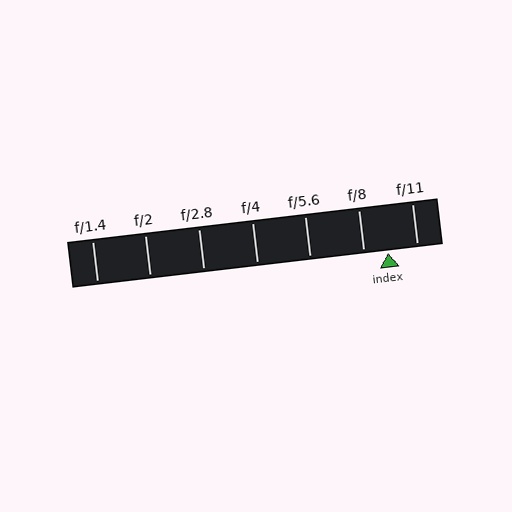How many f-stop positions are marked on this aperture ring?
There are 7 f-stop positions marked.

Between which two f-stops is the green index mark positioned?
The index mark is between f/8 and f/11.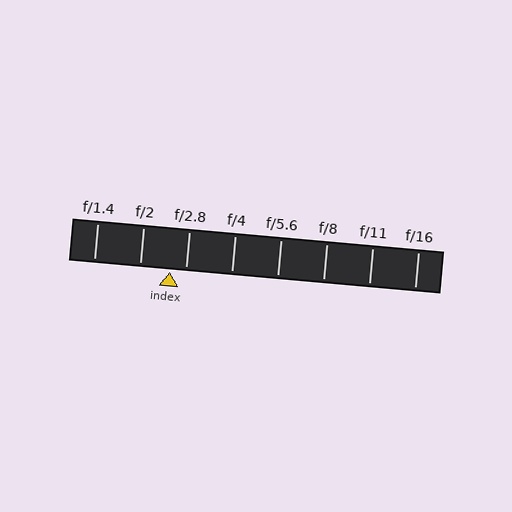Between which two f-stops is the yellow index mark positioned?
The index mark is between f/2 and f/2.8.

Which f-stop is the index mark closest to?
The index mark is closest to f/2.8.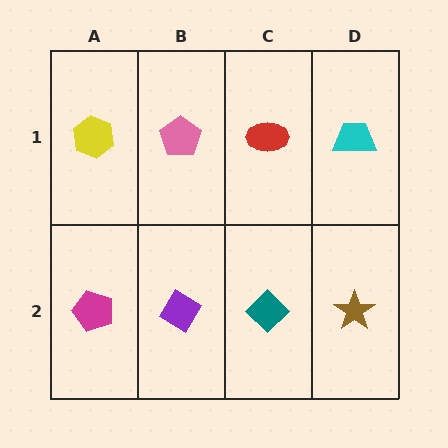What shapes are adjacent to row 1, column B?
A purple diamond (row 2, column B), a yellow hexagon (row 1, column A), a red ellipse (row 1, column C).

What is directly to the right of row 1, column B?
A red ellipse.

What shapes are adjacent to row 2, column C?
A red ellipse (row 1, column C), a purple diamond (row 2, column B), a brown star (row 2, column D).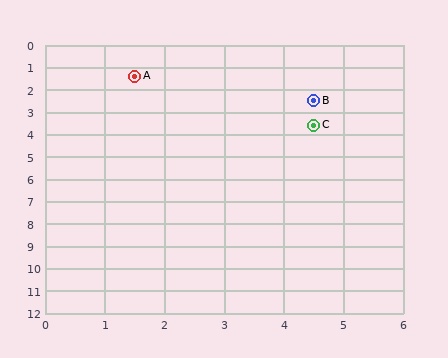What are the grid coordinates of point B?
Point B is at approximately (4.5, 2.5).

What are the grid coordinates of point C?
Point C is at approximately (4.5, 3.6).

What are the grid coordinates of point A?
Point A is at approximately (1.5, 1.4).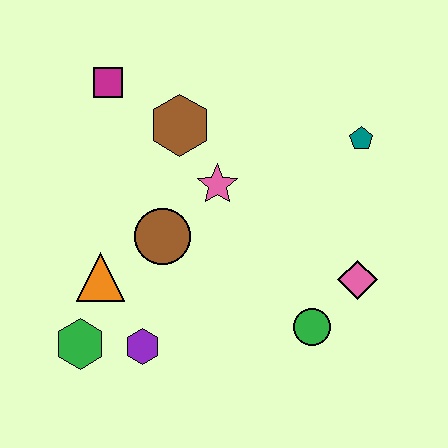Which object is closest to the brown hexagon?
The pink star is closest to the brown hexagon.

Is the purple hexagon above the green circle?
No